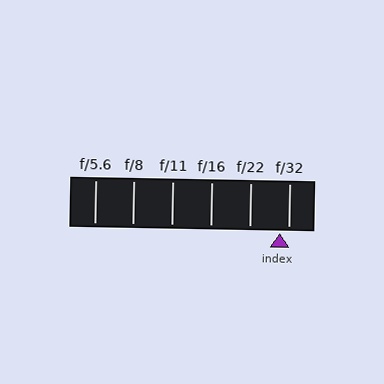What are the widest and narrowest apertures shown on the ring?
The widest aperture shown is f/5.6 and the narrowest is f/32.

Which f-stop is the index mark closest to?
The index mark is closest to f/32.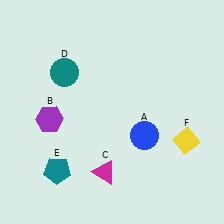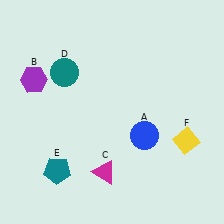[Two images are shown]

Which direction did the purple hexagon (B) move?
The purple hexagon (B) moved up.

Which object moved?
The purple hexagon (B) moved up.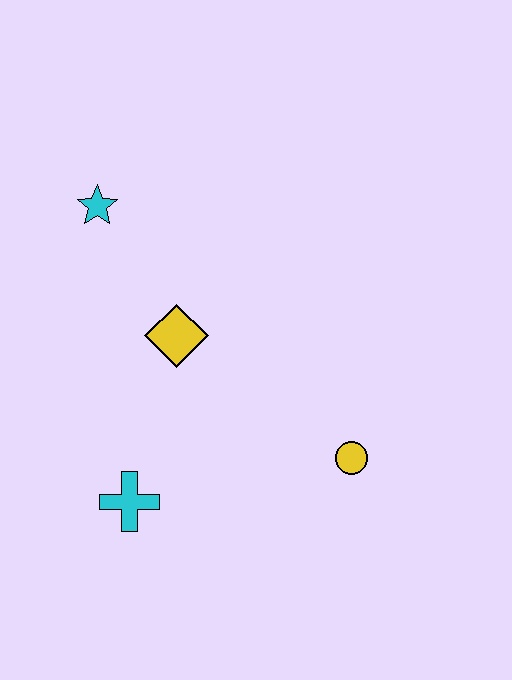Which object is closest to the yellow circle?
The yellow diamond is closest to the yellow circle.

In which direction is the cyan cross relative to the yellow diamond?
The cyan cross is below the yellow diamond.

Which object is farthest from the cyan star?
The yellow circle is farthest from the cyan star.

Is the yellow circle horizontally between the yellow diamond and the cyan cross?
No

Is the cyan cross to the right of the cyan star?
Yes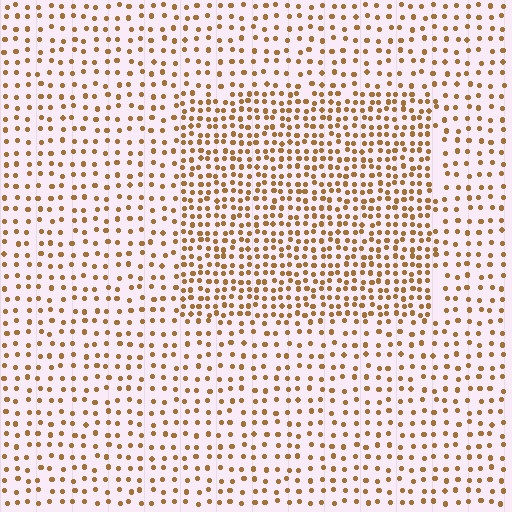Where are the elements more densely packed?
The elements are more densely packed inside the rectangle boundary.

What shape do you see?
I see a rectangle.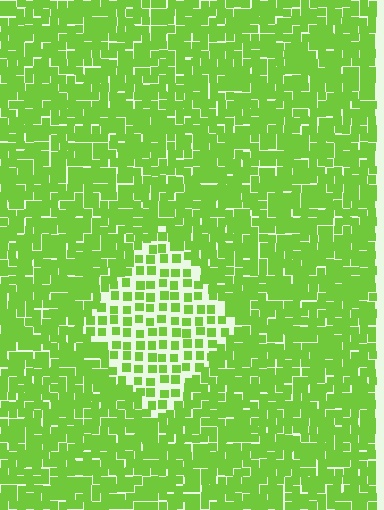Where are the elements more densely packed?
The elements are more densely packed outside the diamond boundary.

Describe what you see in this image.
The image contains small lime elements arranged at two different densities. A diamond-shaped region is visible where the elements are less densely packed than the surrounding area.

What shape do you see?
I see a diamond.